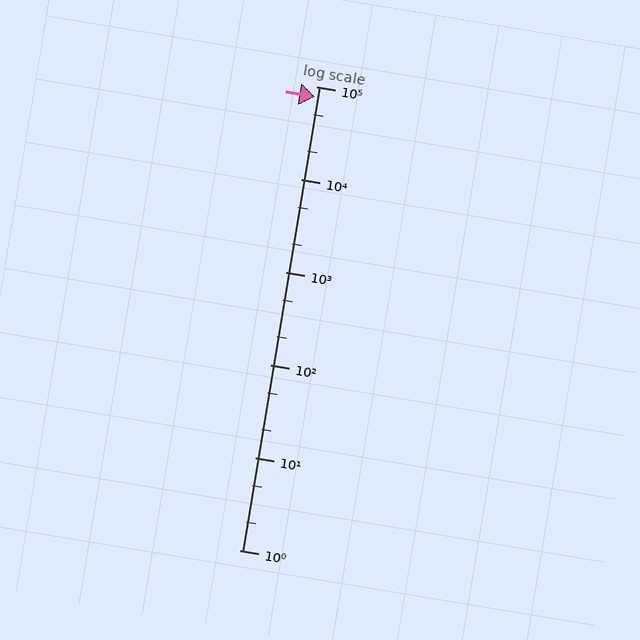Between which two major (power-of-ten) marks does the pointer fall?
The pointer is between 10000 and 100000.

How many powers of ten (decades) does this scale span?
The scale spans 5 decades, from 1 to 100000.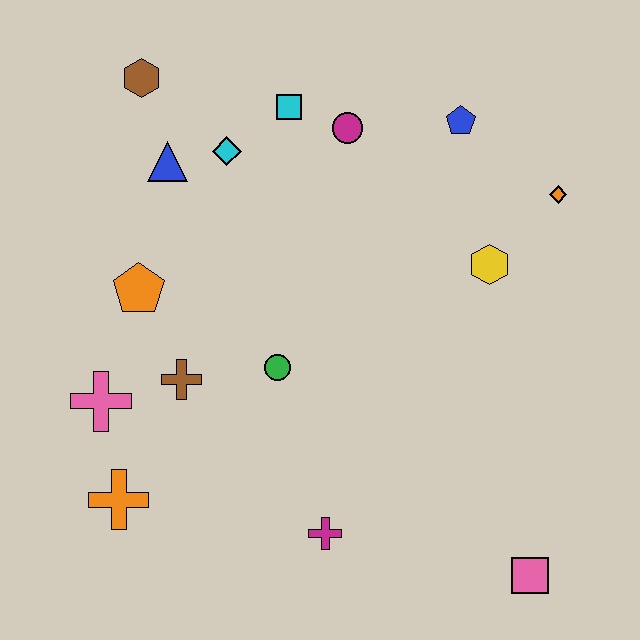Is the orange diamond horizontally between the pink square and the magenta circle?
No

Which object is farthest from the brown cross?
The orange diamond is farthest from the brown cross.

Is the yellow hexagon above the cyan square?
No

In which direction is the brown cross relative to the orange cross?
The brown cross is above the orange cross.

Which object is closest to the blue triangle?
The cyan diamond is closest to the blue triangle.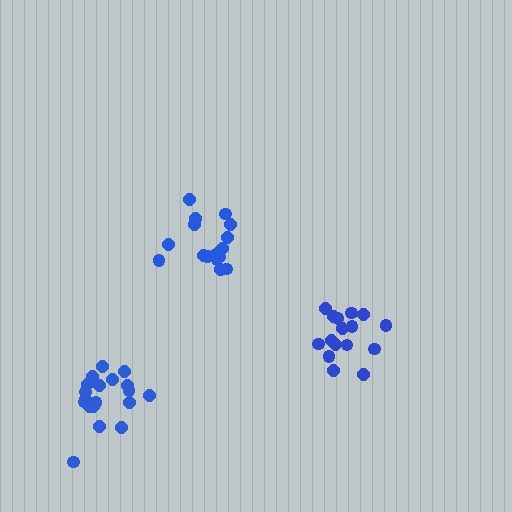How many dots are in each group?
Group 1: 17 dots, Group 2: 19 dots, Group 3: 16 dots (52 total).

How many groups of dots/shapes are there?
There are 3 groups.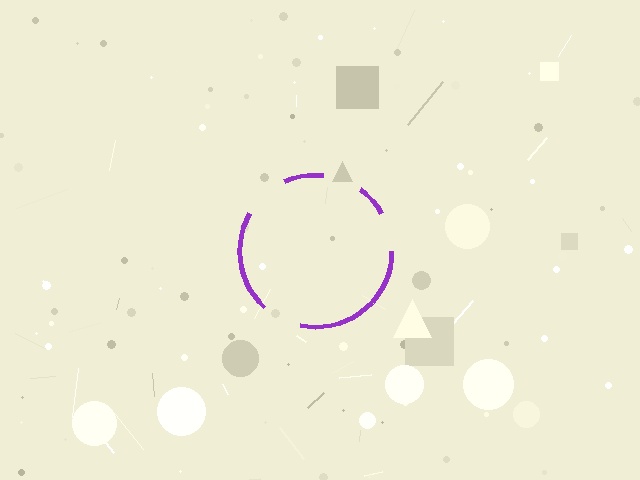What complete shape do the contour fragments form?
The contour fragments form a circle.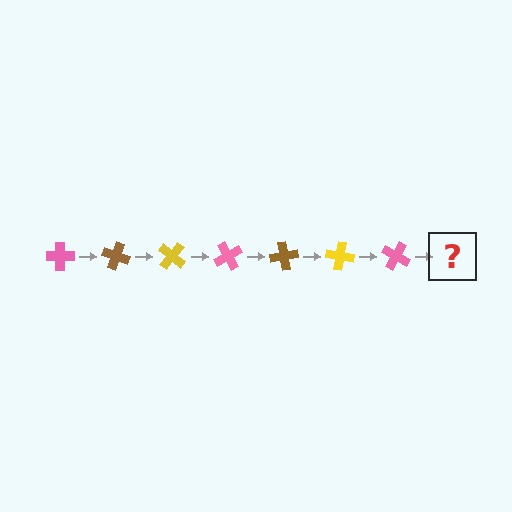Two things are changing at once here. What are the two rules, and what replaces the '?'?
The two rules are that it rotates 20 degrees each step and the color cycles through pink, brown, and yellow. The '?' should be a brown cross, rotated 140 degrees from the start.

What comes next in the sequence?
The next element should be a brown cross, rotated 140 degrees from the start.